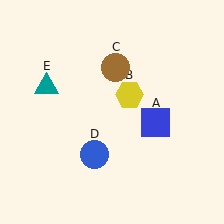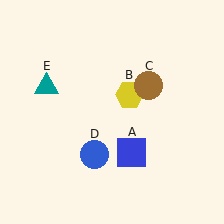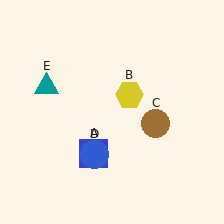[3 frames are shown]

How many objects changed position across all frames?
2 objects changed position: blue square (object A), brown circle (object C).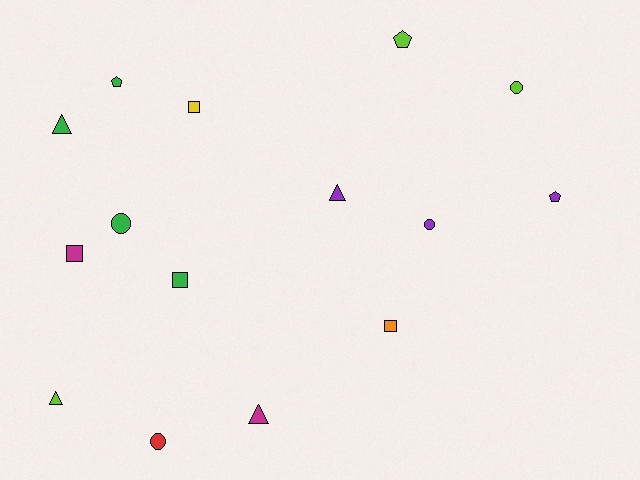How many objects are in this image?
There are 15 objects.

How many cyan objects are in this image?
There are no cyan objects.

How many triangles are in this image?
There are 4 triangles.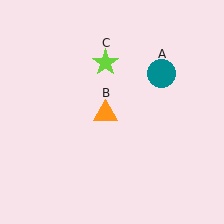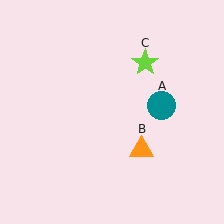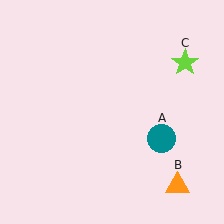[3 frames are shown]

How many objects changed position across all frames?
3 objects changed position: teal circle (object A), orange triangle (object B), lime star (object C).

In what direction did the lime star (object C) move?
The lime star (object C) moved right.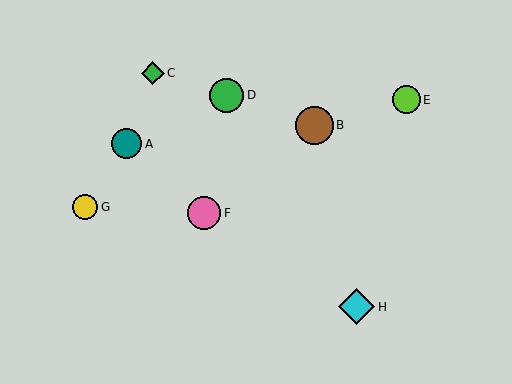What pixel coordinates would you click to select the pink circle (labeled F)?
Click at (204, 213) to select the pink circle F.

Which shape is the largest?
The brown circle (labeled B) is the largest.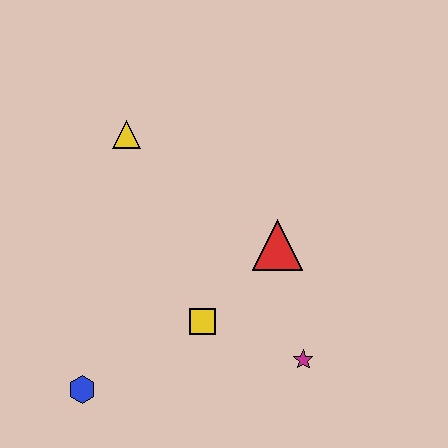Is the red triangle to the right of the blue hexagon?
Yes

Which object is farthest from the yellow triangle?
The magenta star is farthest from the yellow triangle.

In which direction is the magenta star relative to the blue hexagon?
The magenta star is to the right of the blue hexagon.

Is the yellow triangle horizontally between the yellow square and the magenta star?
No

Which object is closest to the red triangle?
The yellow square is closest to the red triangle.